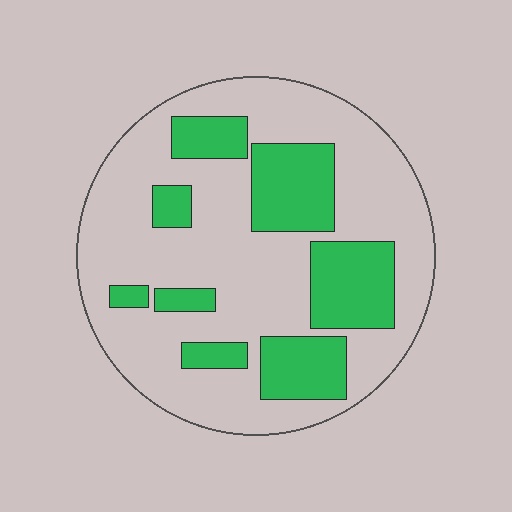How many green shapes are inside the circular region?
8.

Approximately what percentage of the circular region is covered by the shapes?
Approximately 30%.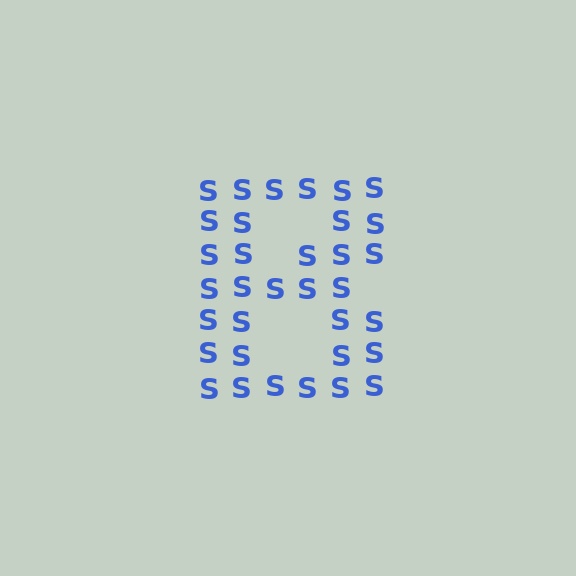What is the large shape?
The large shape is the letter B.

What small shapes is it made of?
It is made of small letter S's.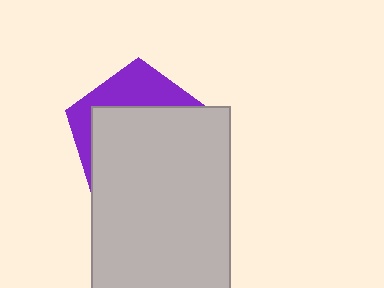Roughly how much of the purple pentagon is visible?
A small part of it is visible (roughly 31%).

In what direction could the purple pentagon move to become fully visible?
The purple pentagon could move up. That would shift it out from behind the light gray rectangle entirely.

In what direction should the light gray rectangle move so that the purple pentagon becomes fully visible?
The light gray rectangle should move down. That is the shortest direction to clear the overlap and leave the purple pentagon fully visible.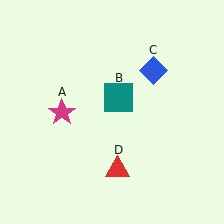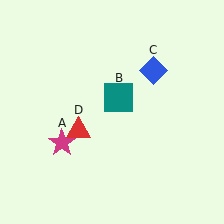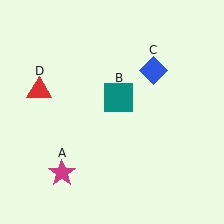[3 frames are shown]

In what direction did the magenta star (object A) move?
The magenta star (object A) moved down.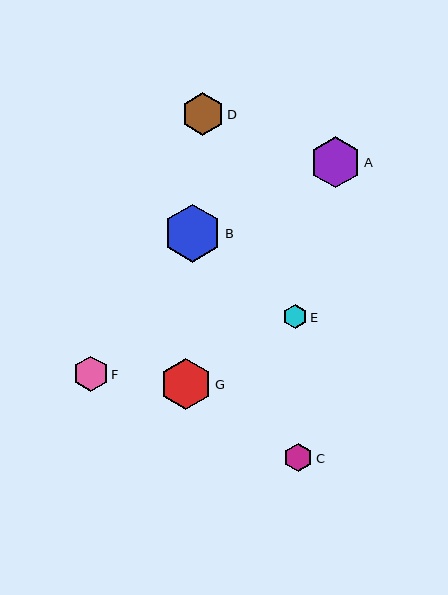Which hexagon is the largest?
Hexagon B is the largest with a size of approximately 58 pixels.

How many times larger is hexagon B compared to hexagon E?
Hexagon B is approximately 2.3 times the size of hexagon E.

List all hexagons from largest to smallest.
From largest to smallest: B, G, A, D, F, C, E.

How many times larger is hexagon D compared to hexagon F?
Hexagon D is approximately 1.2 times the size of hexagon F.